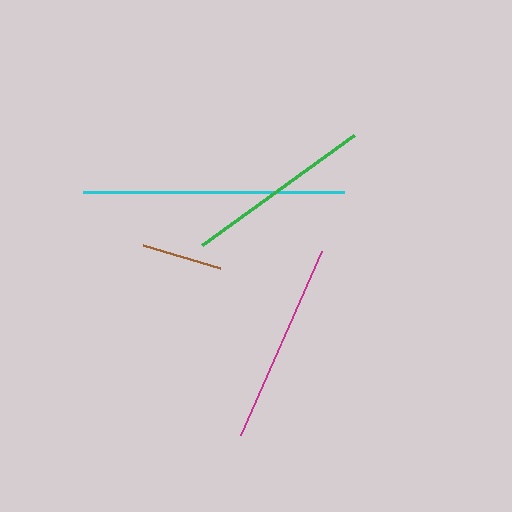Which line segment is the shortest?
The brown line is the shortest at approximately 80 pixels.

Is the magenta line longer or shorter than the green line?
The magenta line is longer than the green line.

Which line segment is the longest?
The cyan line is the longest at approximately 261 pixels.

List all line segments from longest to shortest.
From longest to shortest: cyan, magenta, green, brown.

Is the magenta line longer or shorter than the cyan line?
The cyan line is longer than the magenta line.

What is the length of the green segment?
The green segment is approximately 187 pixels long.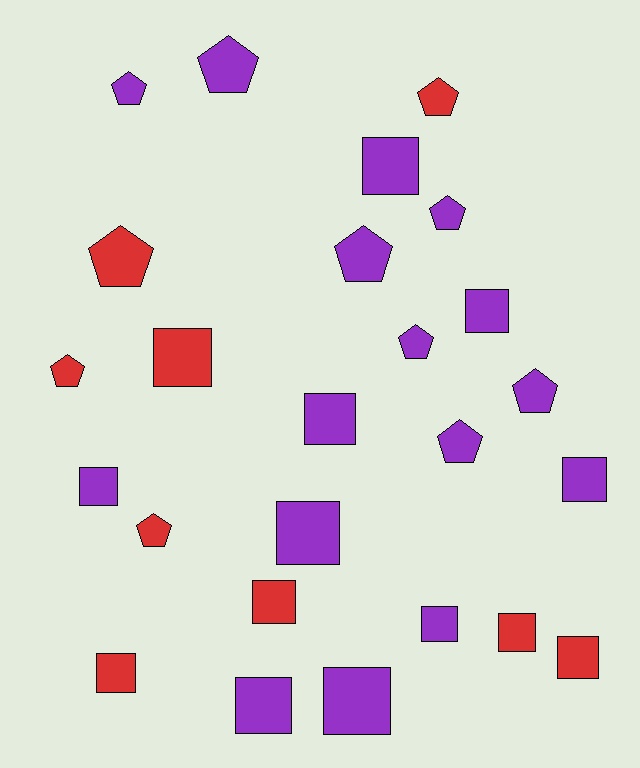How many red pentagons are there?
There are 4 red pentagons.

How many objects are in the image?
There are 25 objects.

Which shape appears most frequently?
Square, with 14 objects.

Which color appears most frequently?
Purple, with 16 objects.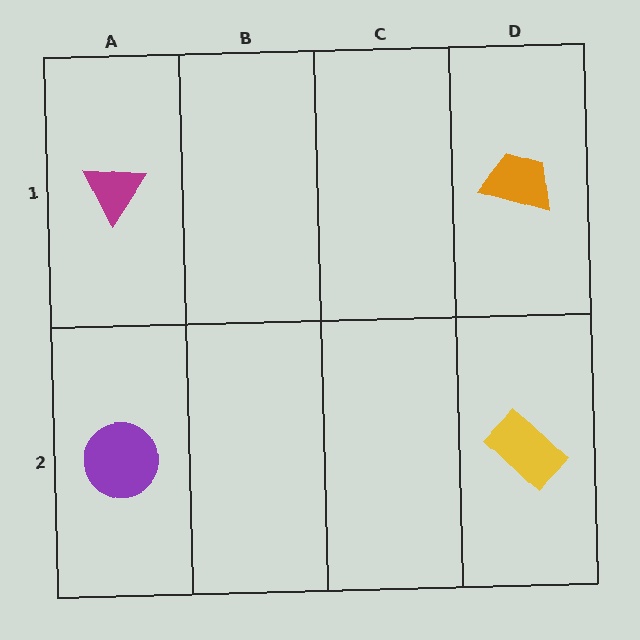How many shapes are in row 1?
2 shapes.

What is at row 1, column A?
A magenta triangle.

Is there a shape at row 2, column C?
No, that cell is empty.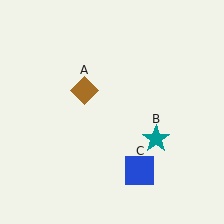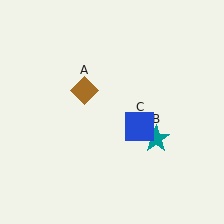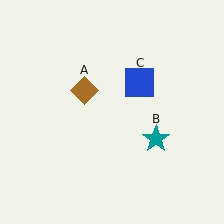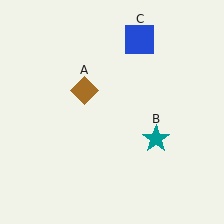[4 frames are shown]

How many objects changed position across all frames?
1 object changed position: blue square (object C).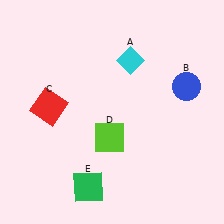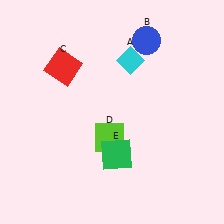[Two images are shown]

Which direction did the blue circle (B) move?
The blue circle (B) moved up.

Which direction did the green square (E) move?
The green square (E) moved up.